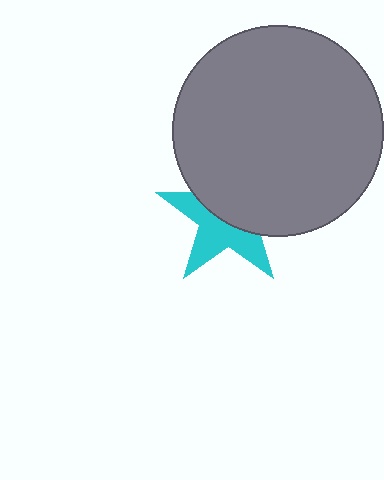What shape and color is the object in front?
The object in front is a gray circle.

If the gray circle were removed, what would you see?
You would see the complete cyan star.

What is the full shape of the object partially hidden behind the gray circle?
The partially hidden object is a cyan star.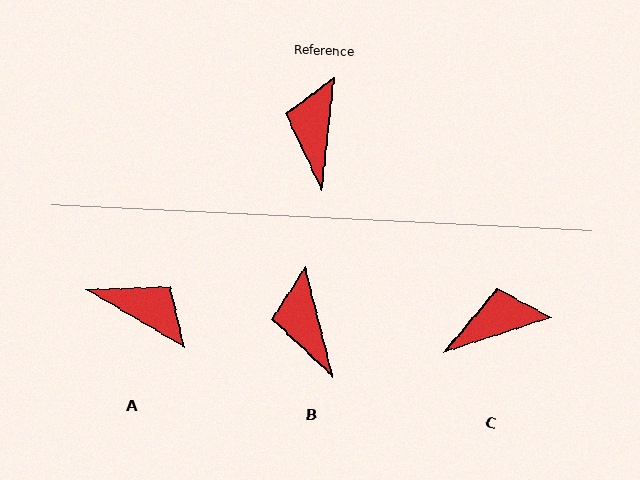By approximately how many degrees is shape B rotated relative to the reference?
Approximately 21 degrees counter-clockwise.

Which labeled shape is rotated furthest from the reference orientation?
A, about 114 degrees away.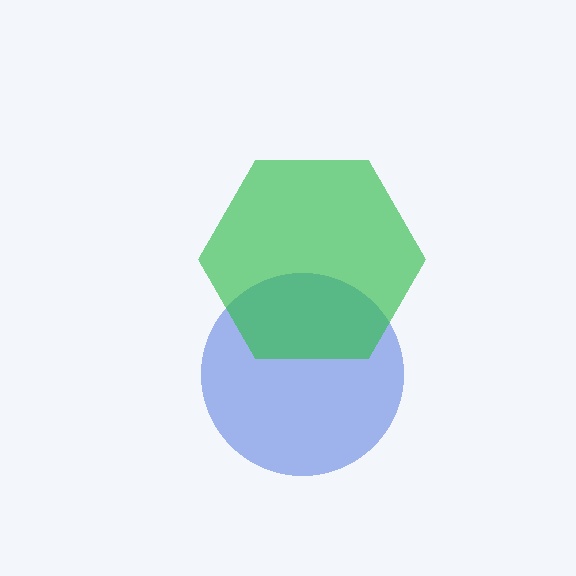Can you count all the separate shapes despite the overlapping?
Yes, there are 2 separate shapes.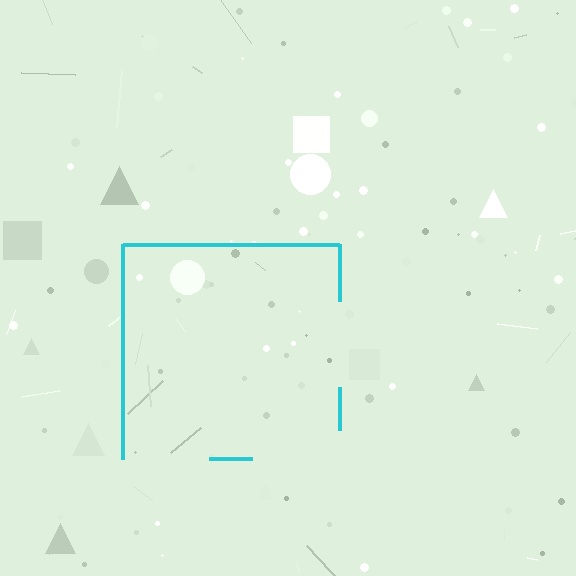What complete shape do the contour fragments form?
The contour fragments form a square.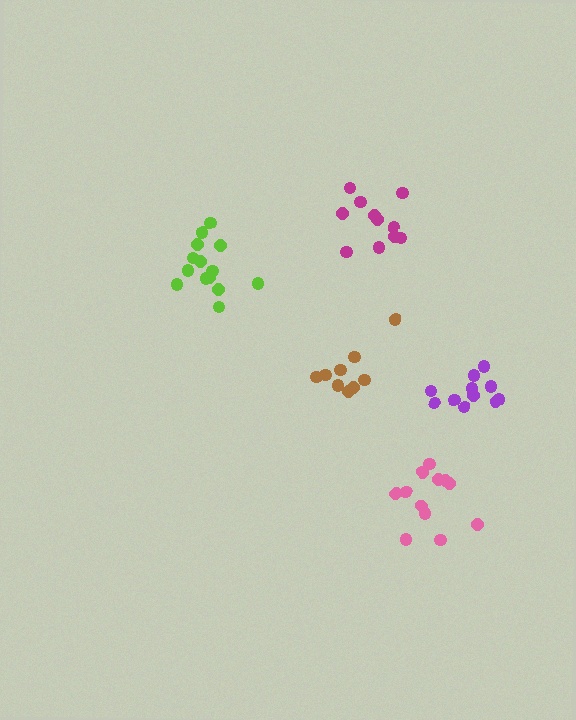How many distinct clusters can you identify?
There are 5 distinct clusters.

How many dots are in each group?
Group 1: 11 dots, Group 2: 14 dots, Group 3: 12 dots, Group 4: 9 dots, Group 5: 11 dots (57 total).